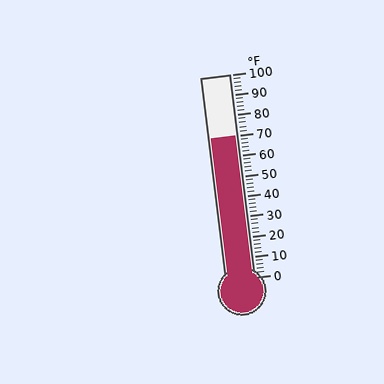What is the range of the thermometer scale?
The thermometer scale ranges from 0°F to 100°F.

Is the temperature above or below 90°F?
The temperature is below 90°F.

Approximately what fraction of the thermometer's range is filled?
The thermometer is filled to approximately 70% of its range.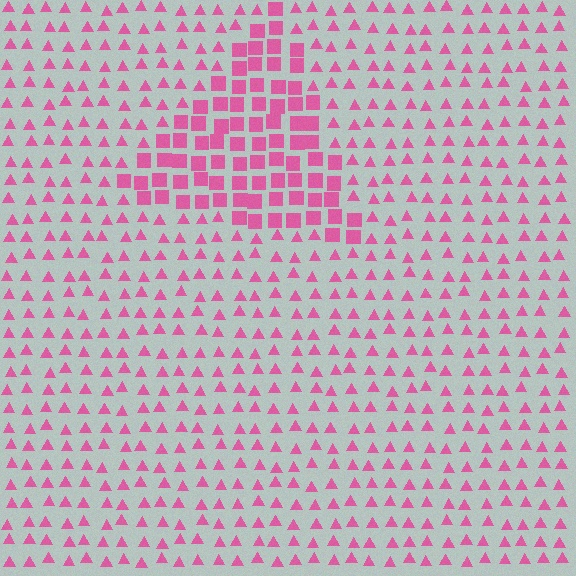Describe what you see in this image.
The image is filled with small pink elements arranged in a uniform grid. A triangle-shaped region contains squares, while the surrounding area contains triangles. The boundary is defined purely by the change in element shape.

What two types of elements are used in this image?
The image uses squares inside the triangle region and triangles outside it.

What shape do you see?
I see a triangle.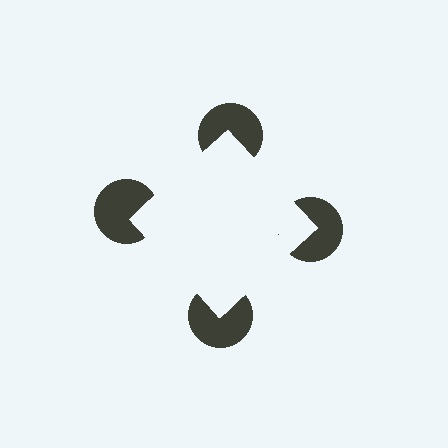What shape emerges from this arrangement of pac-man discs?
An illusory square — its edges are inferred from the aligned wedge cuts in the pac-man discs, not physically drawn.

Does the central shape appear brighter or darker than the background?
It typically appears slightly brighter than the background, even though no actual brightness change is drawn.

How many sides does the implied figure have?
4 sides.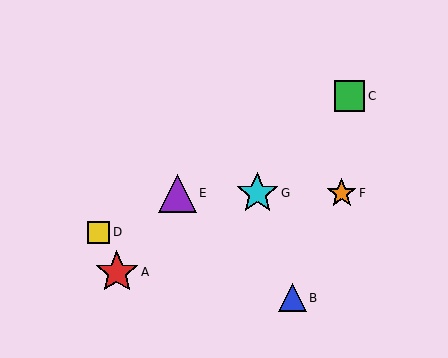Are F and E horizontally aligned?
Yes, both are at y≈193.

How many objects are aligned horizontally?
3 objects (E, F, G) are aligned horizontally.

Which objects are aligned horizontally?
Objects E, F, G are aligned horizontally.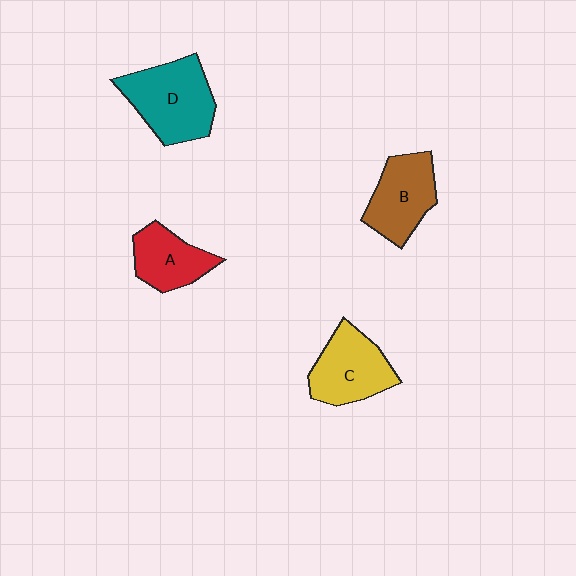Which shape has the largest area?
Shape D (teal).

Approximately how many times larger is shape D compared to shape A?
Approximately 1.5 times.